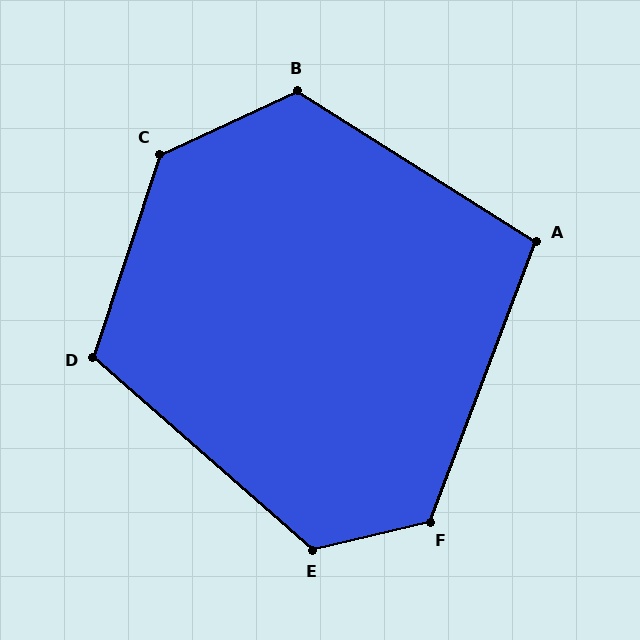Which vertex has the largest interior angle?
C, at approximately 133 degrees.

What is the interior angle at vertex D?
Approximately 113 degrees (obtuse).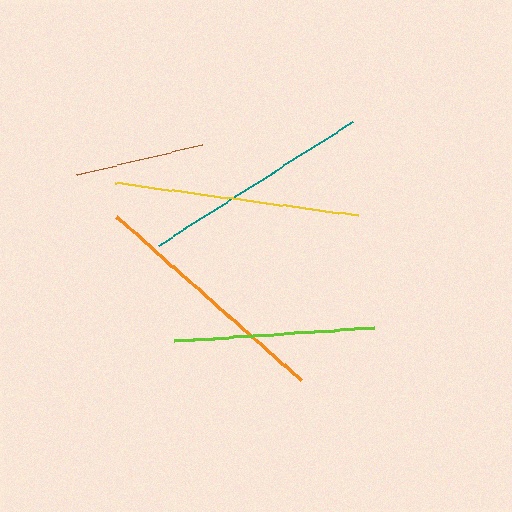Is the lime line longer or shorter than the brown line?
The lime line is longer than the brown line.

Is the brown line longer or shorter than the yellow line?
The yellow line is longer than the brown line.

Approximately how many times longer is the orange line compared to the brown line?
The orange line is approximately 1.9 times the length of the brown line.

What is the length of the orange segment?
The orange segment is approximately 247 pixels long.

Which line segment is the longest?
The orange line is the longest at approximately 247 pixels.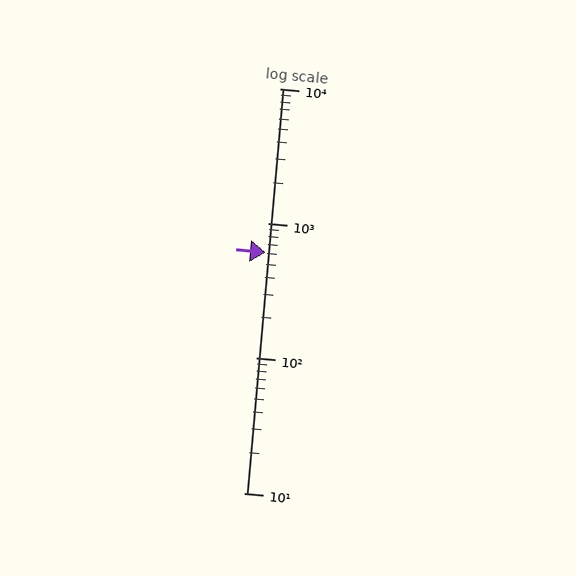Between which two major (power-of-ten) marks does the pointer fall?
The pointer is between 100 and 1000.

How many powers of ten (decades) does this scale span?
The scale spans 3 decades, from 10 to 10000.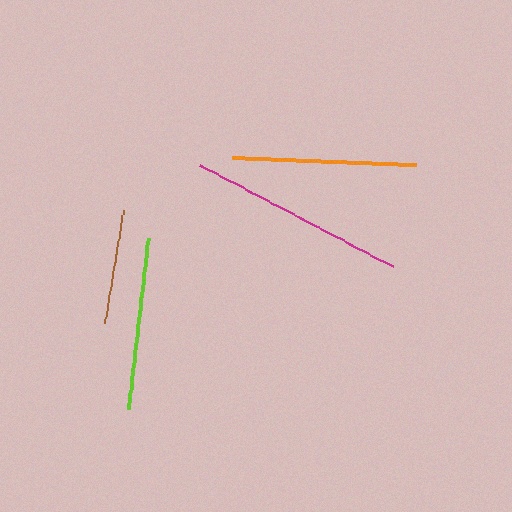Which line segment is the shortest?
The brown line is the shortest at approximately 115 pixels.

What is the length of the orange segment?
The orange segment is approximately 184 pixels long.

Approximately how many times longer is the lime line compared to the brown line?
The lime line is approximately 1.5 times the length of the brown line.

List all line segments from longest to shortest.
From longest to shortest: magenta, orange, lime, brown.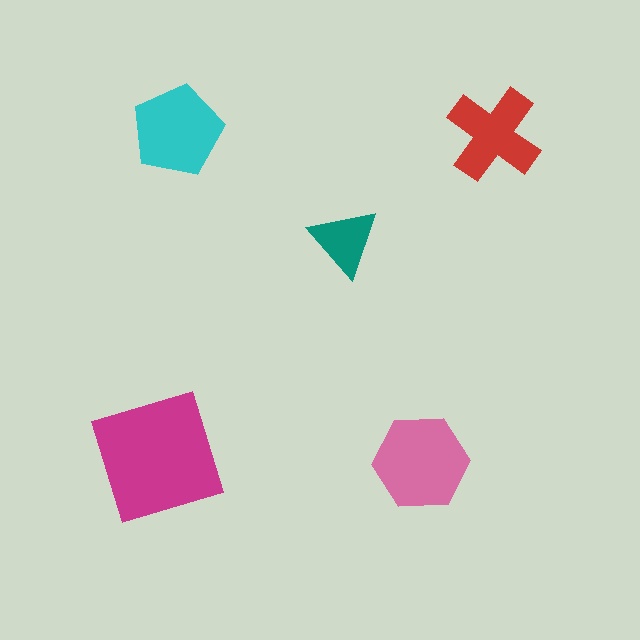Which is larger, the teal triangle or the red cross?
The red cross.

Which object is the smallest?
The teal triangle.